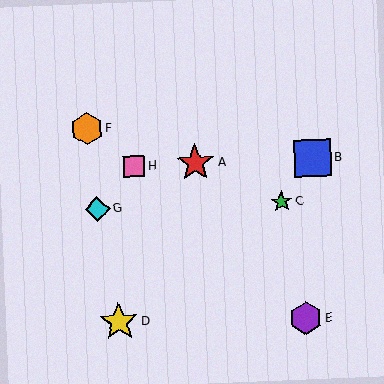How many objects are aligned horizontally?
2 objects (C, G) are aligned horizontally.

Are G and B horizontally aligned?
No, G is at y≈209 and B is at y≈158.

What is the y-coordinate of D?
Object D is at y≈322.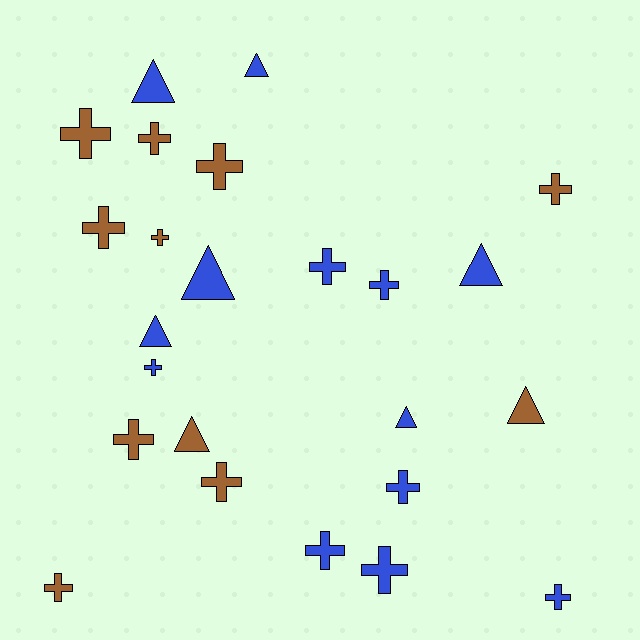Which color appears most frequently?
Blue, with 13 objects.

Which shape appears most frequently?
Cross, with 16 objects.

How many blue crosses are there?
There are 7 blue crosses.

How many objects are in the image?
There are 24 objects.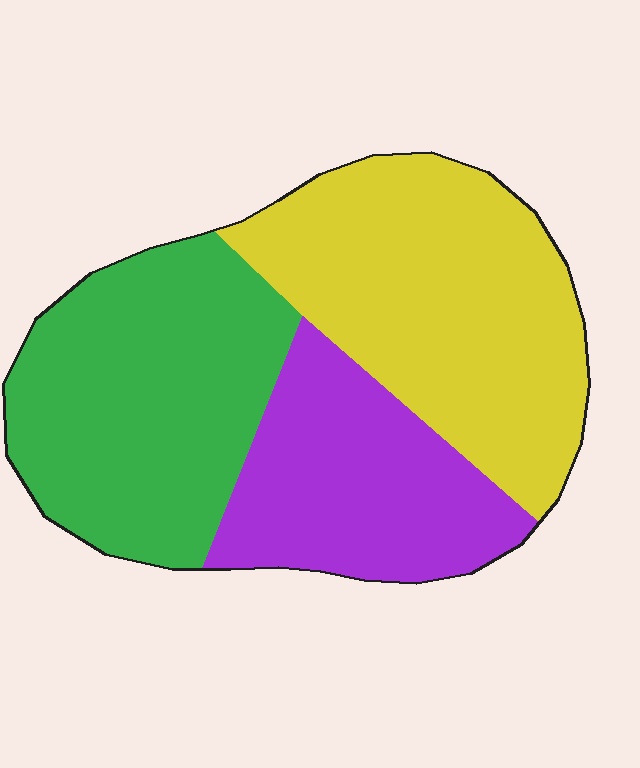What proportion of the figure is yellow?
Yellow covers around 40% of the figure.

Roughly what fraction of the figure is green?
Green takes up between a quarter and a half of the figure.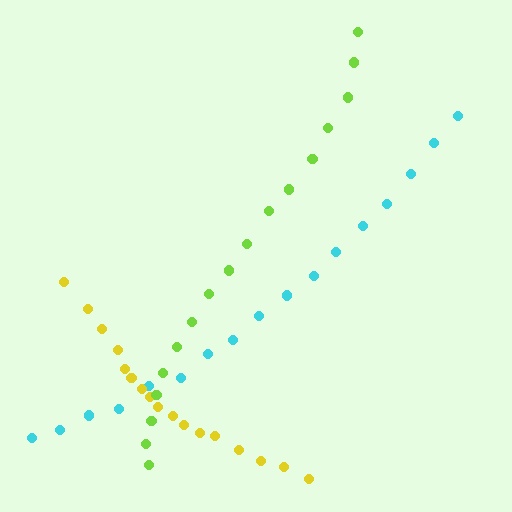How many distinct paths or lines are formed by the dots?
There are 3 distinct paths.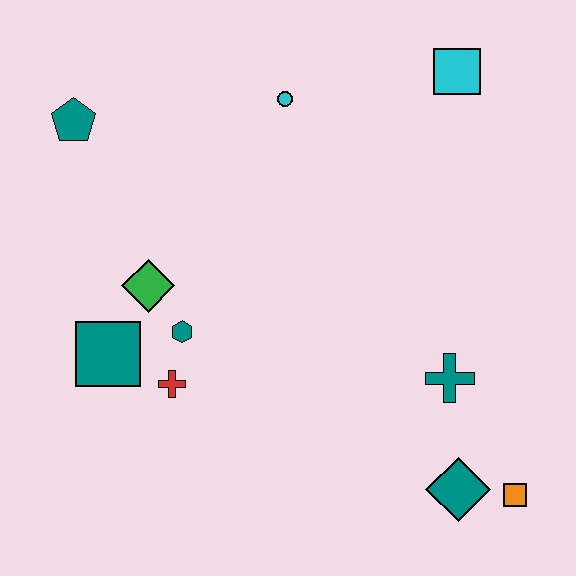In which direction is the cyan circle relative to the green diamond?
The cyan circle is above the green diamond.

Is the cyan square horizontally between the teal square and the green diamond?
No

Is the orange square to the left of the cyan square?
No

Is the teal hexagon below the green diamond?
Yes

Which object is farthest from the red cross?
The cyan square is farthest from the red cross.